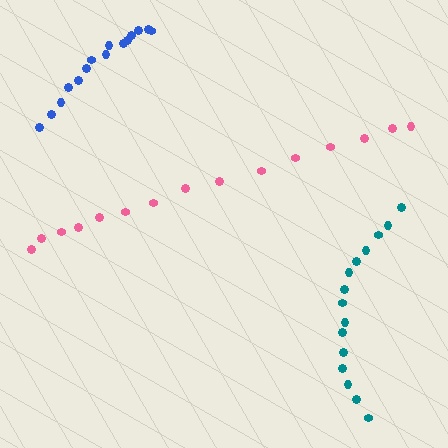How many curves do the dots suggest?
There are 3 distinct paths.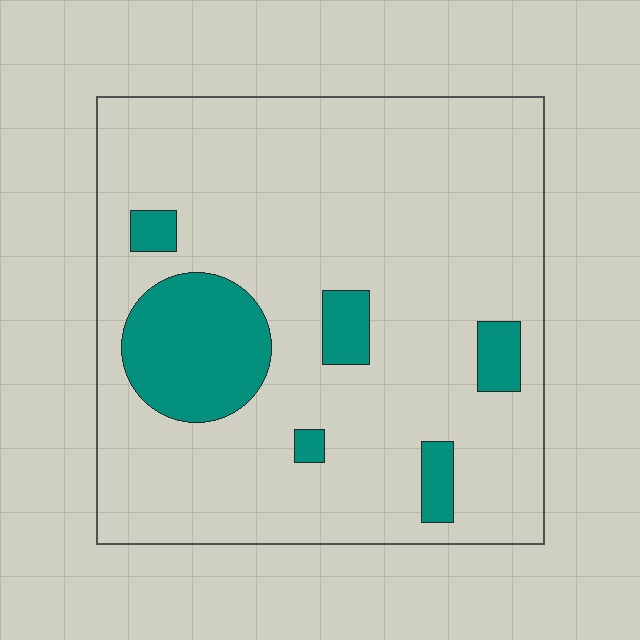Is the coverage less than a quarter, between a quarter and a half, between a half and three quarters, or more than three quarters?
Less than a quarter.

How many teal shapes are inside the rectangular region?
6.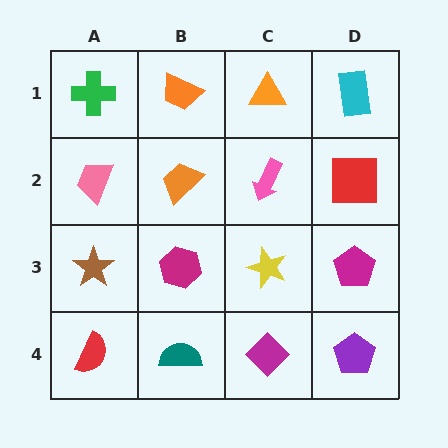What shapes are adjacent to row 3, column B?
An orange trapezoid (row 2, column B), a teal semicircle (row 4, column B), a brown star (row 3, column A), a yellow star (row 3, column C).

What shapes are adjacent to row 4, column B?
A magenta hexagon (row 3, column B), a red semicircle (row 4, column A), a magenta diamond (row 4, column C).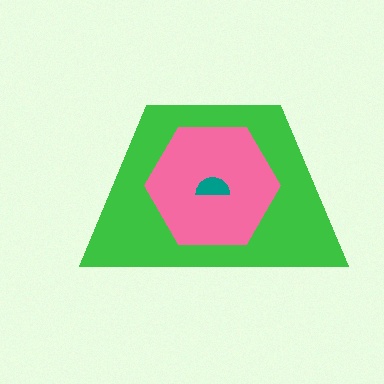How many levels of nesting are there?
3.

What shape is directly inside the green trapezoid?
The pink hexagon.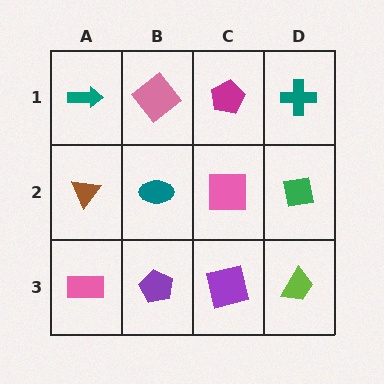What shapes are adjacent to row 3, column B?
A teal ellipse (row 2, column B), a pink rectangle (row 3, column A), a purple square (row 3, column C).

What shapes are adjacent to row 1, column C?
A pink square (row 2, column C), a pink diamond (row 1, column B), a teal cross (row 1, column D).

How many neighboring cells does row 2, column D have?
3.